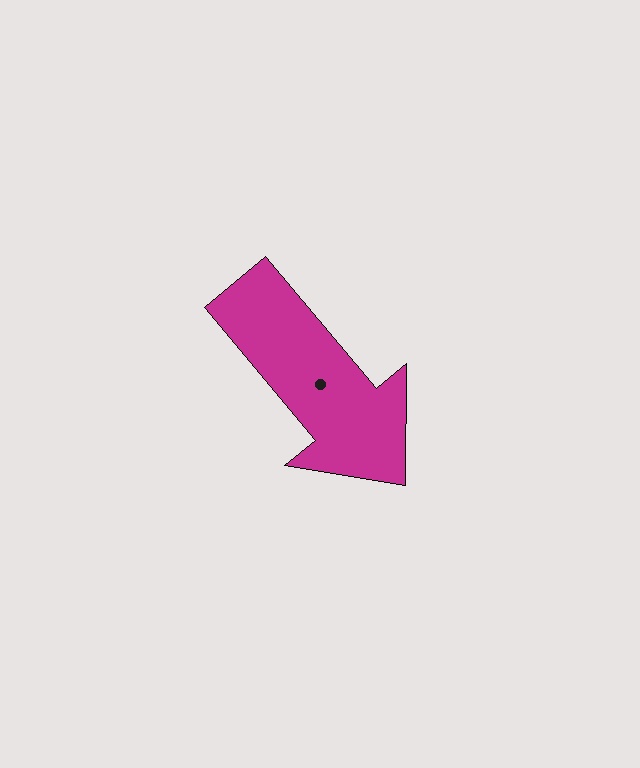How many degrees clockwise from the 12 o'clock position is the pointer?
Approximately 140 degrees.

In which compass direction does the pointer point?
Southeast.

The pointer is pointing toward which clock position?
Roughly 5 o'clock.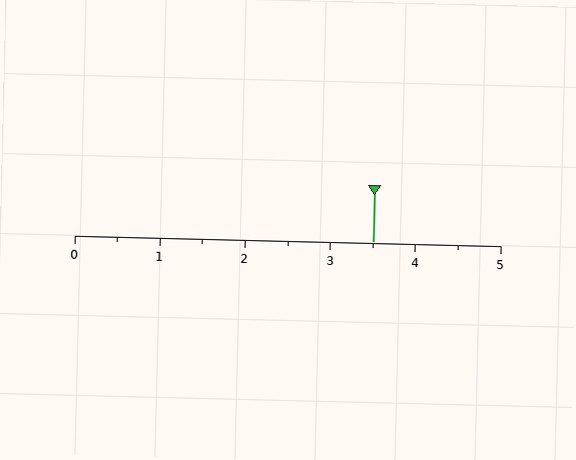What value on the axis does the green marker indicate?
The marker indicates approximately 3.5.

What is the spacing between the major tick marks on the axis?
The major ticks are spaced 1 apart.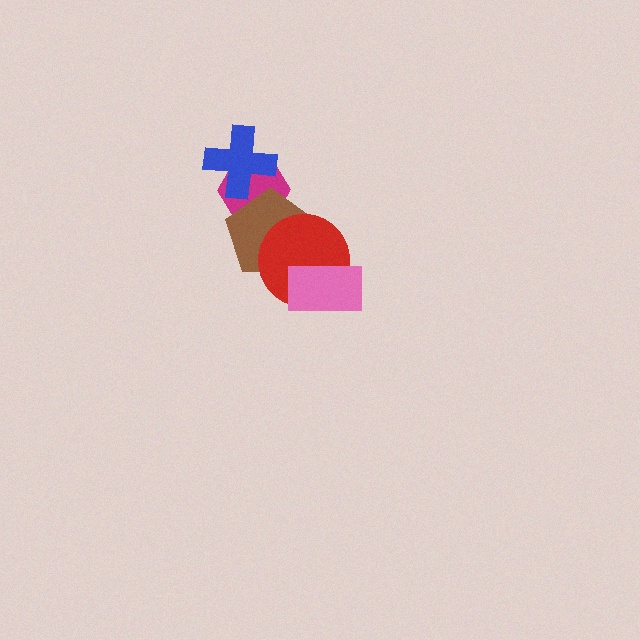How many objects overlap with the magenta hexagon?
2 objects overlap with the magenta hexagon.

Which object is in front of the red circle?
The pink rectangle is in front of the red circle.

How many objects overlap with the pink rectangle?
1 object overlaps with the pink rectangle.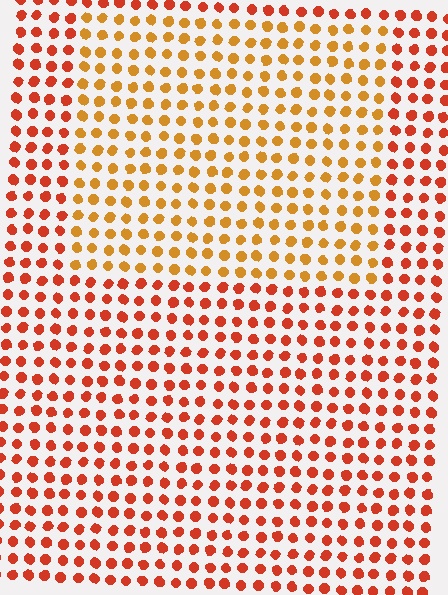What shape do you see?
I see a rectangle.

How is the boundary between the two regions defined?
The boundary is defined purely by a slight shift in hue (about 30 degrees). Spacing, size, and orientation are identical on both sides.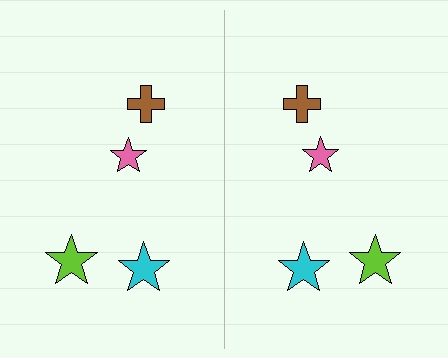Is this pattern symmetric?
Yes, this pattern has bilateral (reflection) symmetry.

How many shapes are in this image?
There are 8 shapes in this image.